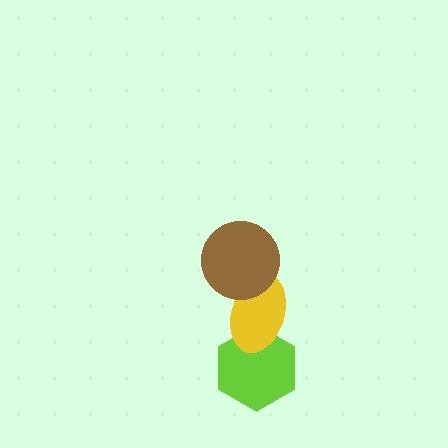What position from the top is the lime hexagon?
The lime hexagon is 3rd from the top.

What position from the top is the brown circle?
The brown circle is 1st from the top.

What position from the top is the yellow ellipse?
The yellow ellipse is 2nd from the top.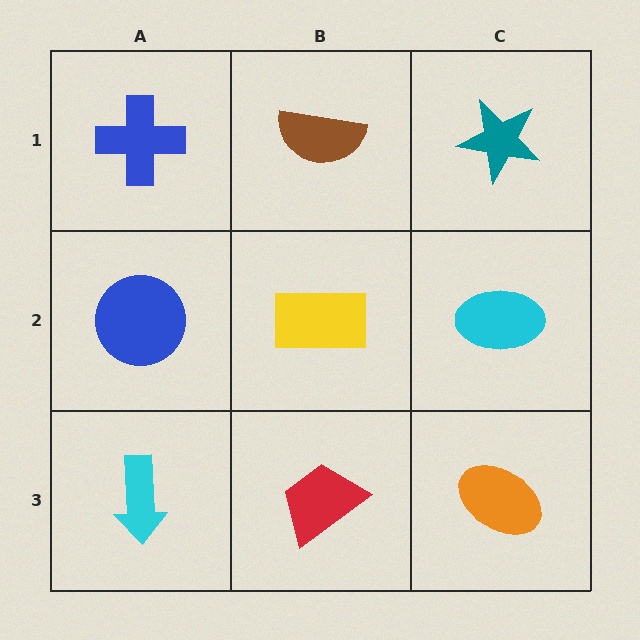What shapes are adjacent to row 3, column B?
A yellow rectangle (row 2, column B), a cyan arrow (row 3, column A), an orange ellipse (row 3, column C).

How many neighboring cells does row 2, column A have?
3.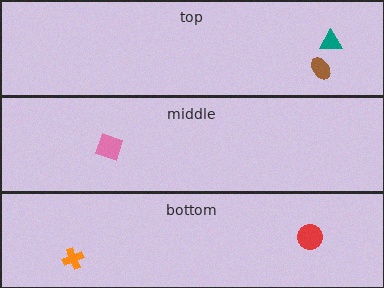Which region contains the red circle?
The bottom region.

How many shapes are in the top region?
2.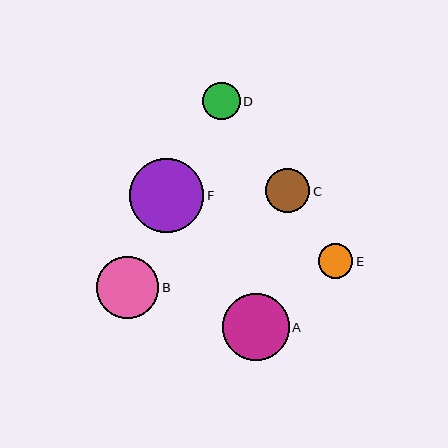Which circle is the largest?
Circle F is the largest with a size of approximately 75 pixels.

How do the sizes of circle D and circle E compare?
Circle D and circle E are approximately the same size.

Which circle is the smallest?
Circle E is the smallest with a size of approximately 35 pixels.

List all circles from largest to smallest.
From largest to smallest: F, A, B, C, D, E.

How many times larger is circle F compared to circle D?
Circle F is approximately 2.0 times the size of circle D.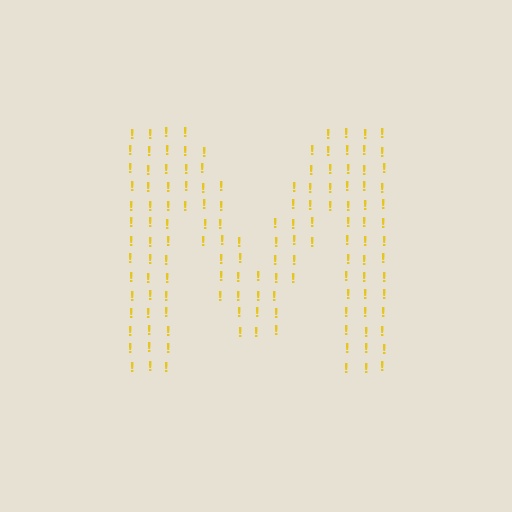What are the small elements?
The small elements are exclamation marks.